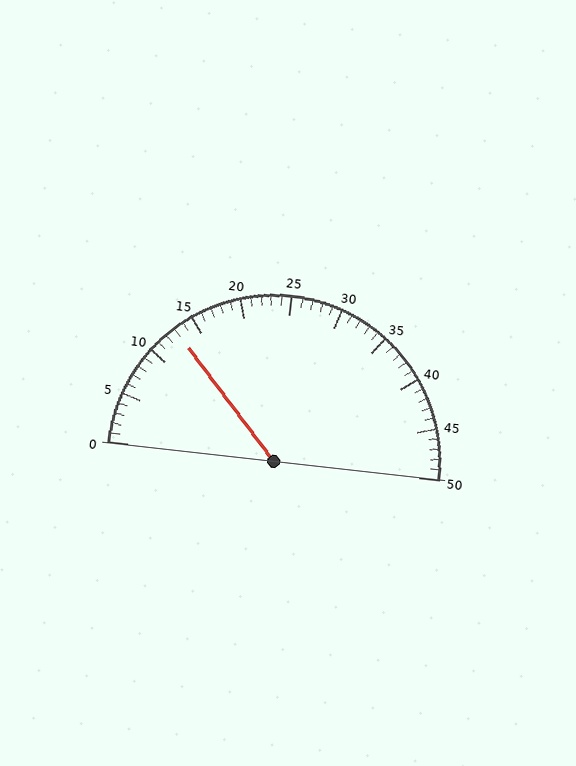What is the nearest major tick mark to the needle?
The nearest major tick mark is 15.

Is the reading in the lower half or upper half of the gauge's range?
The reading is in the lower half of the range (0 to 50).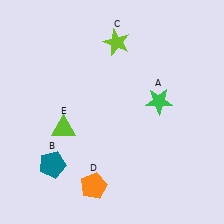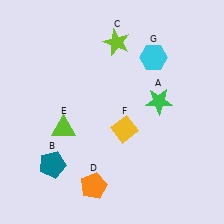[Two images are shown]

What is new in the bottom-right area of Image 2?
A yellow diamond (F) was added in the bottom-right area of Image 2.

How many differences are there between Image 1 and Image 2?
There are 2 differences between the two images.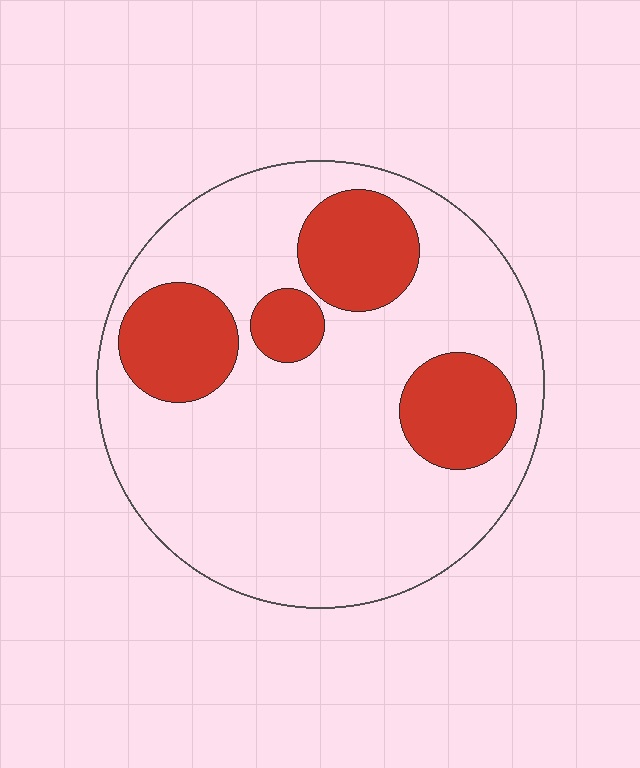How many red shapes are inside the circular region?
4.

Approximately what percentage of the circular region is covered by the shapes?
Approximately 25%.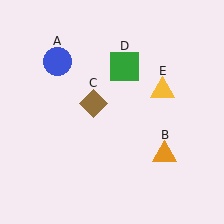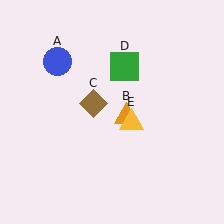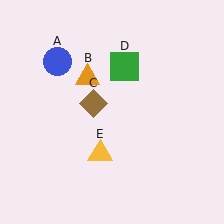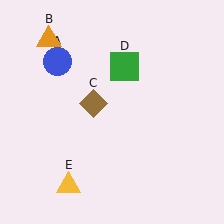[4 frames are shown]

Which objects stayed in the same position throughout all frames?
Blue circle (object A) and brown diamond (object C) and green square (object D) remained stationary.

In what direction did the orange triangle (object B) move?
The orange triangle (object B) moved up and to the left.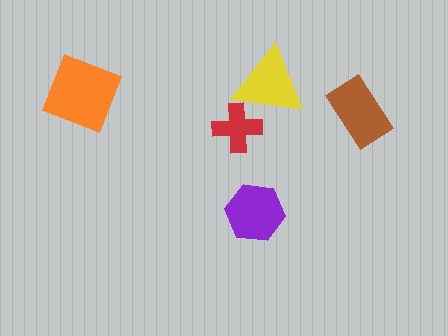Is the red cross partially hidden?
Yes, it is partially covered by another shape.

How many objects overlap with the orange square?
0 objects overlap with the orange square.